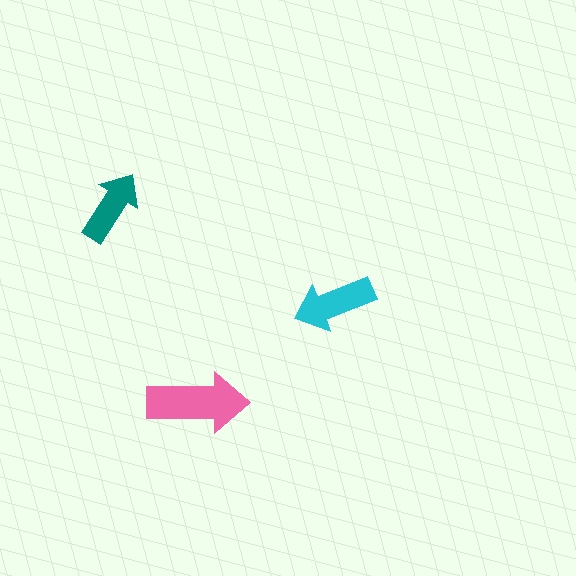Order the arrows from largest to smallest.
the pink one, the cyan one, the teal one.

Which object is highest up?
The teal arrow is topmost.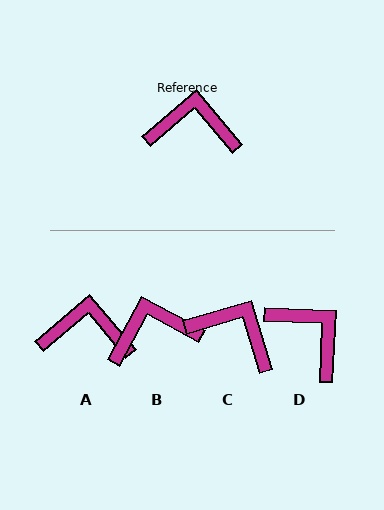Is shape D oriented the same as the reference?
No, it is off by about 43 degrees.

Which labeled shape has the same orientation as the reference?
A.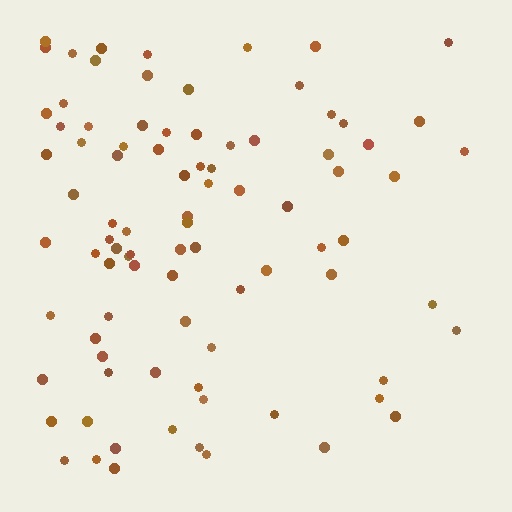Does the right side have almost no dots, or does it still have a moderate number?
Still a moderate number, just noticeably fewer than the left.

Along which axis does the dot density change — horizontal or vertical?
Horizontal.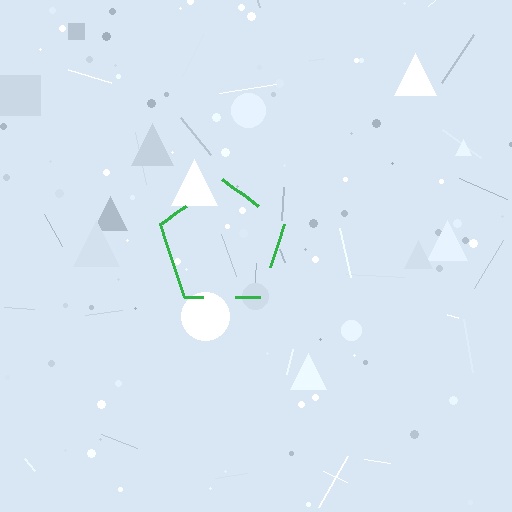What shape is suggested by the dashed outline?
The dashed outline suggests a pentagon.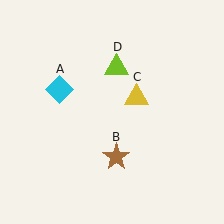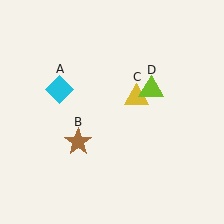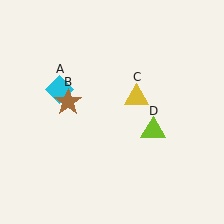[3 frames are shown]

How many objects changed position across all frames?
2 objects changed position: brown star (object B), lime triangle (object D).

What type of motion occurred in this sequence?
The brown star (object B), lime triangle (object D) rotated clockwise around the center of the scene.